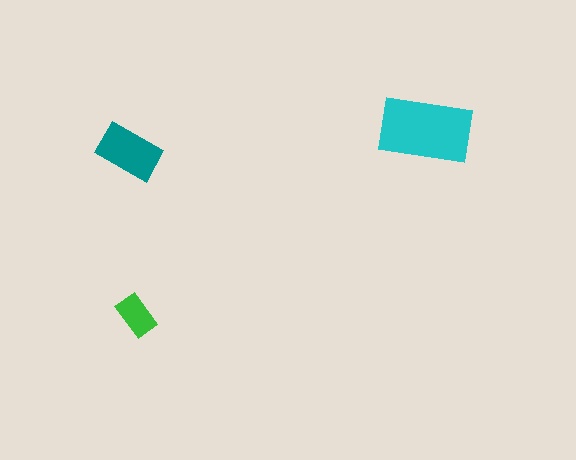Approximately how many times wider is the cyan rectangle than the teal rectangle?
About 1.5 times wider.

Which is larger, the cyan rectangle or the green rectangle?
The cyan one.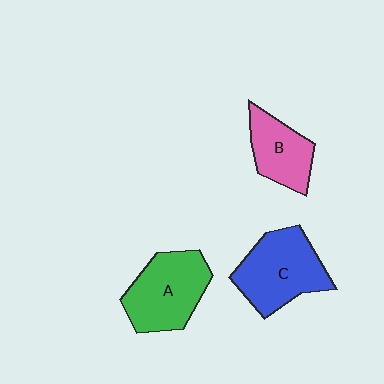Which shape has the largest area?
Shape C (blue).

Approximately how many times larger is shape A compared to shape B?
Approximately 1.4 times.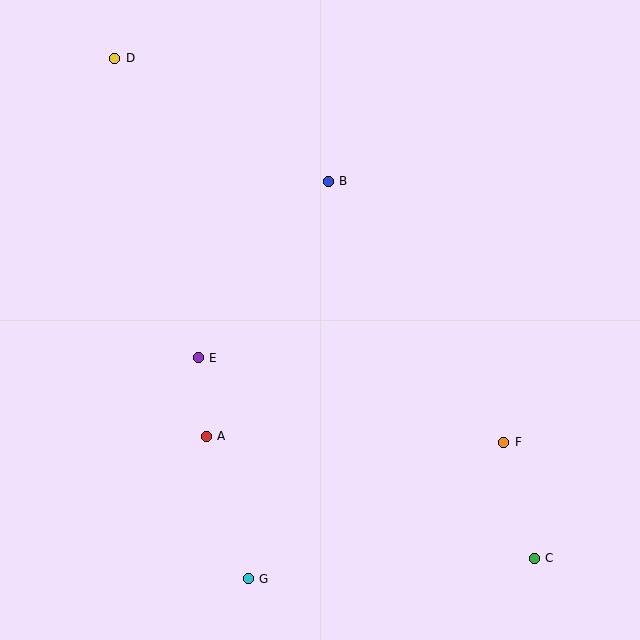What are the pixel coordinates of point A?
Point A is at (206, 436).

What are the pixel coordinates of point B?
Point B is at (328, 181).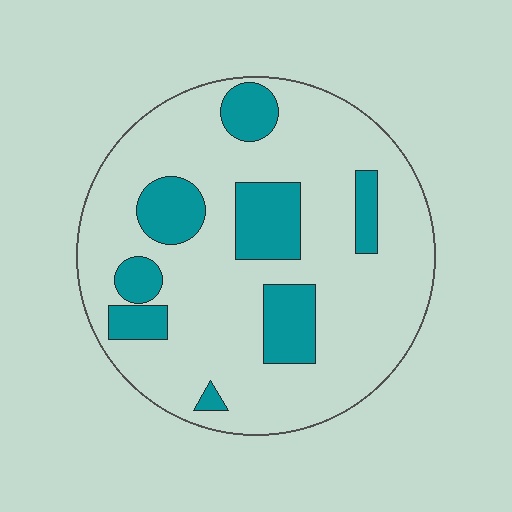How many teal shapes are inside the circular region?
8.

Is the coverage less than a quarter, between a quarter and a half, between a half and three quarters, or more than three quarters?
Less than a quarter.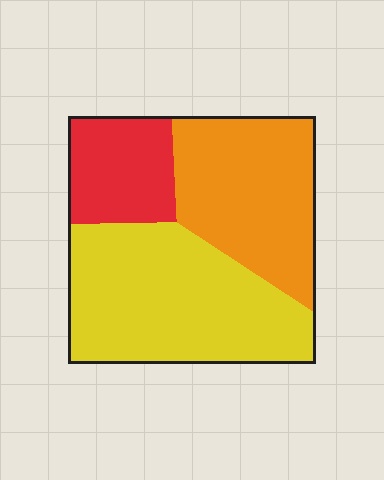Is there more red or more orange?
Orange.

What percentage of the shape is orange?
Orange covers about 35% of the shape.